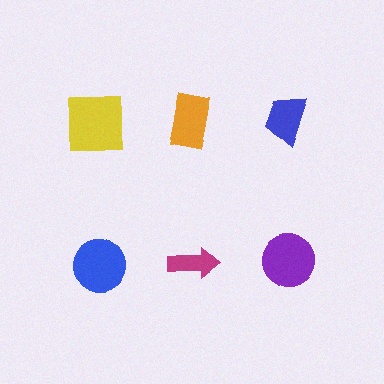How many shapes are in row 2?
3 shapes.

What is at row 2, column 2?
A magenta arrow.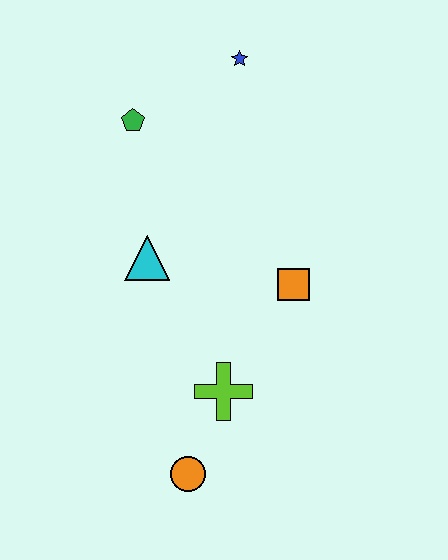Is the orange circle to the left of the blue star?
Yes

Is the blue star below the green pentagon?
No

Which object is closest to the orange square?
The lime cross is closest to the orange square.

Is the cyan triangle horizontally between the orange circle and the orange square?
No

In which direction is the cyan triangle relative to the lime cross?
The cyan triangle is above the lime cross.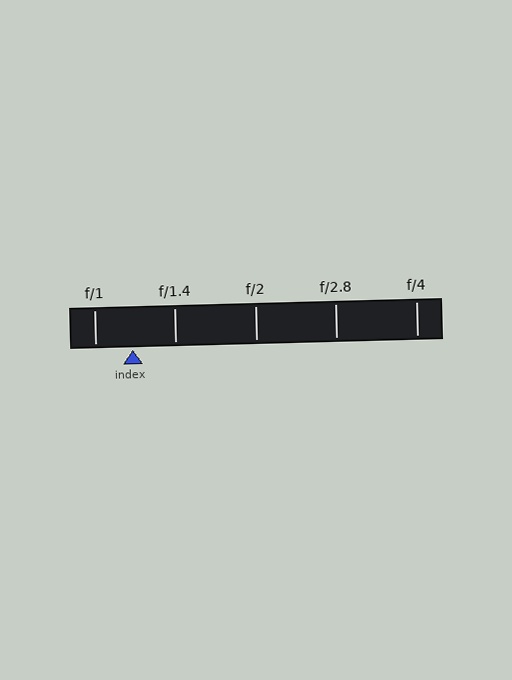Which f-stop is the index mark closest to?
The index mark is closest to f/1.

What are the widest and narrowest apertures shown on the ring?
The widest aperture shown is f/1 and the narrowest is f/4.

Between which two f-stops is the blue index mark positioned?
The index mark is between f/1 and f/1.4.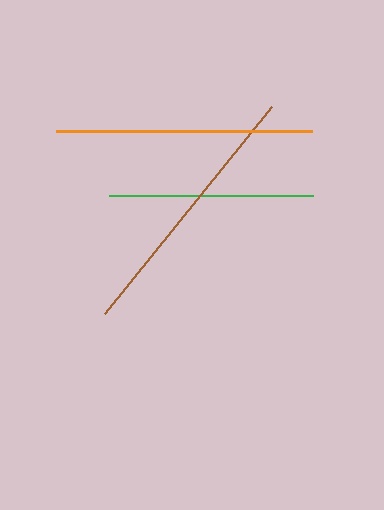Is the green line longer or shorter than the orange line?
The orange line is longer than the green line.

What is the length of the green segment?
The green segment is approximately 204 pixels long.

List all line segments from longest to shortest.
From longest to shortest: brown, orange, green.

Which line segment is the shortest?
The green line is the shortest at approximately 204 pixels.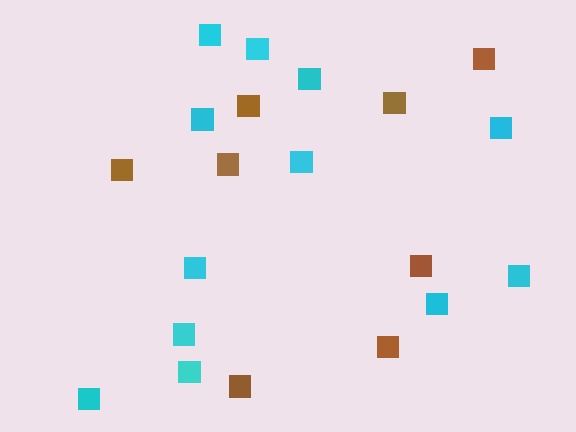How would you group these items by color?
There are 2 groups: one group of cyan squares (12) and one group of brown squares (8).